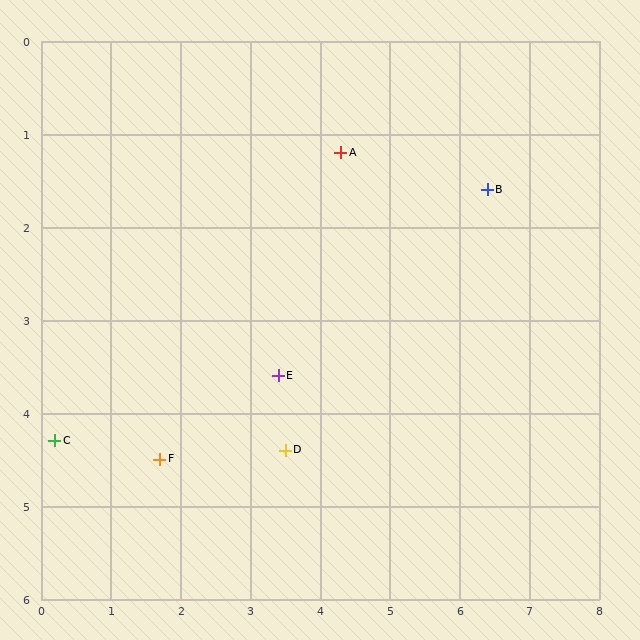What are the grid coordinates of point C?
Point C is at approximately (0.2, 4.3).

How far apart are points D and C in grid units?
Points D and C are about 3.3 grid units apart.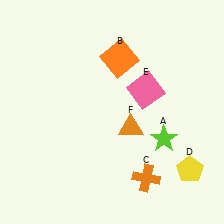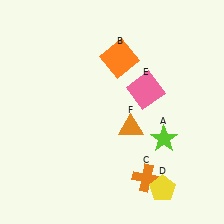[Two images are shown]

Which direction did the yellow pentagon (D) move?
The yellow pentagon (D) moved left.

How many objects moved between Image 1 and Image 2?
1 object moved between the two images.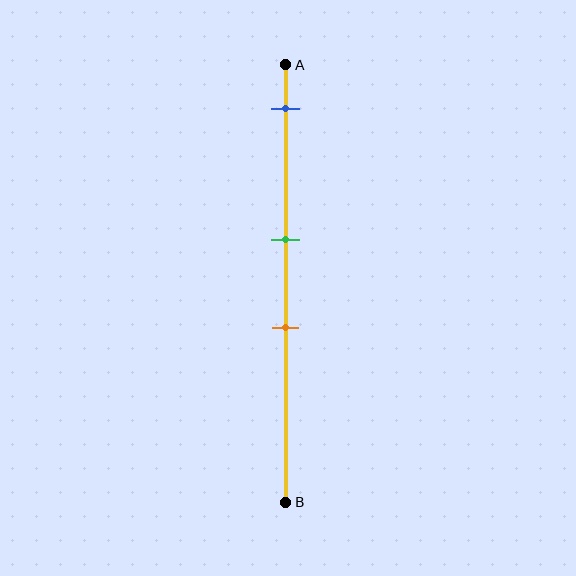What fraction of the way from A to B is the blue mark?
The blue mark is approximately 10% (0.1) of the way from A to B.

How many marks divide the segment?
There are 3 marks dividing the segment.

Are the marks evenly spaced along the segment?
No, the marks are not evenly spaced.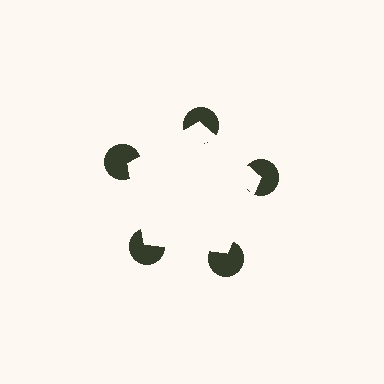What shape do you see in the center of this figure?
An illusory pentagon — its edges are inferred from the aligned wedge cuts in the pac-man discs, not physically drawn.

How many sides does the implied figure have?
5 sides.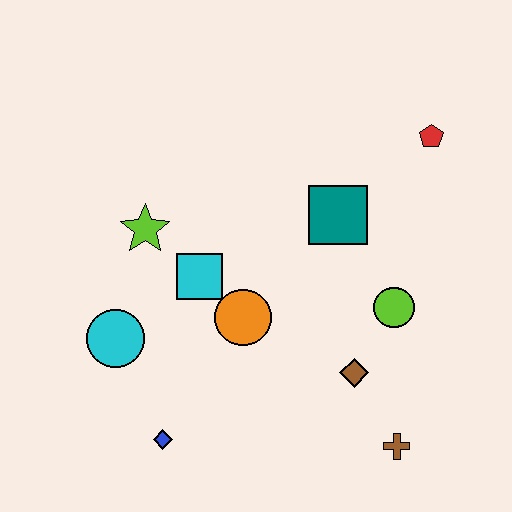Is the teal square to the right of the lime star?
Yes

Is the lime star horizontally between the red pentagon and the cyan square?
No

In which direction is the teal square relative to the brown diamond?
The teal square is above the brown diamond.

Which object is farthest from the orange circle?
The red pentagon is farthest from the orange circle.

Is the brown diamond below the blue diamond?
No